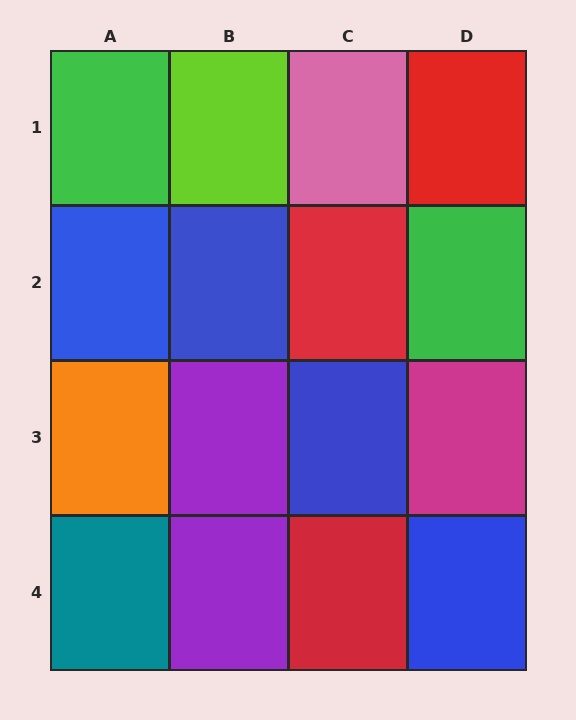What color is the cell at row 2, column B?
Blue.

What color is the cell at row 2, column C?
Red.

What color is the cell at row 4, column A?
Teal.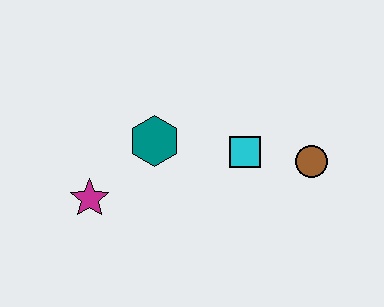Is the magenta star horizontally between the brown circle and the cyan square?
No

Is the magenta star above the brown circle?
No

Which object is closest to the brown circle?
The cyan square is closest to the brown circle.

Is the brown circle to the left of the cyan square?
No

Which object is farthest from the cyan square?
The magenta star is farthest from the cyan square.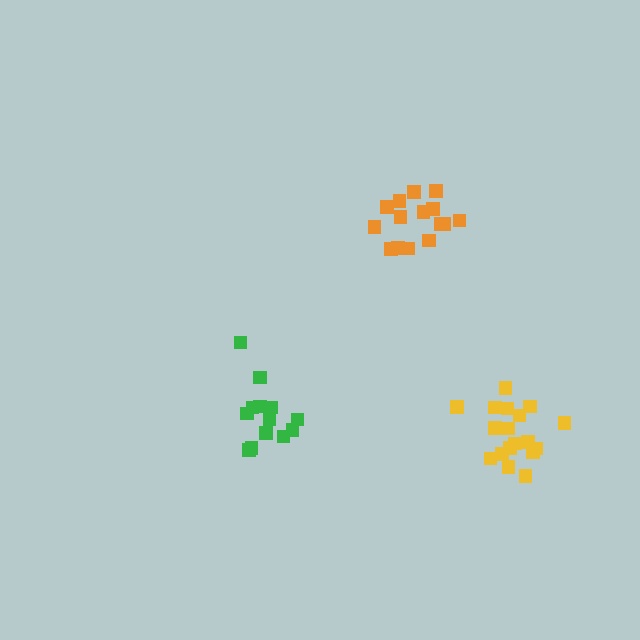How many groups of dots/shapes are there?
There are 3 groups.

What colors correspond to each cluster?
The clusters are colored: yellow, green, orange.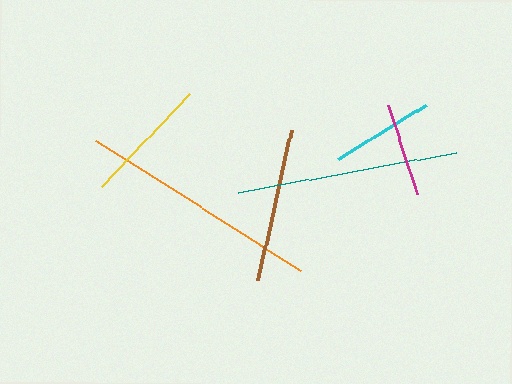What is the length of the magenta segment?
The magenta segment is approximately 93 pixels long.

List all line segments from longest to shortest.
From longest to shortest: orange, teal, brown, yellow, cyan, magenta.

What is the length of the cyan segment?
The cyan segment is approximately 103 pixels long.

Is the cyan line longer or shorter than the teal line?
The teal line is longer than the cyan line.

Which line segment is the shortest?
The magenta line is the shortest at approximately 93 pixels.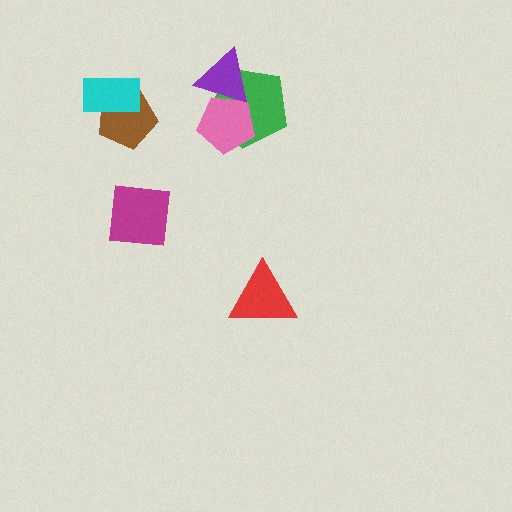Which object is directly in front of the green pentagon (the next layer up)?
The pink pentagon is directly in front of the green pentagon.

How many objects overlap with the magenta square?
0 objects overlap with the magenta square.